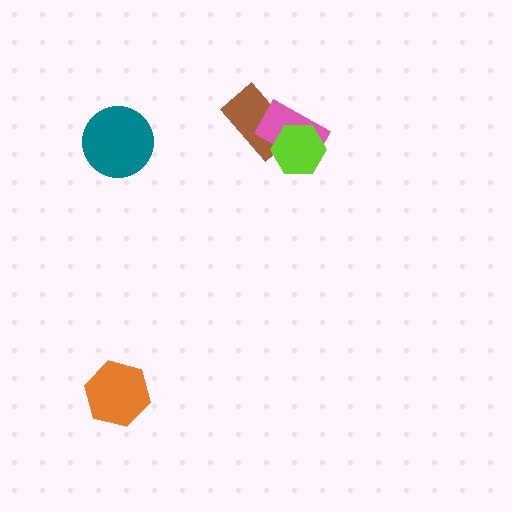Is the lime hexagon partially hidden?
No, no other shape covers it.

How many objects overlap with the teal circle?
0 objects overlap with the teal circle.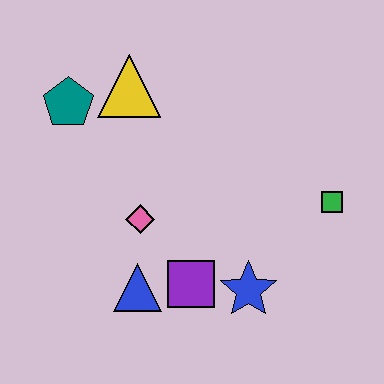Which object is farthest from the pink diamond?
The green square is farthest from the pink diamond.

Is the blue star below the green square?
Yes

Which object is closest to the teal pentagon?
The yellow triangle is closest to the teal pentagon.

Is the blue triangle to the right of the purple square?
No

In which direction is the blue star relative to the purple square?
The blue star is to the right of the purple square.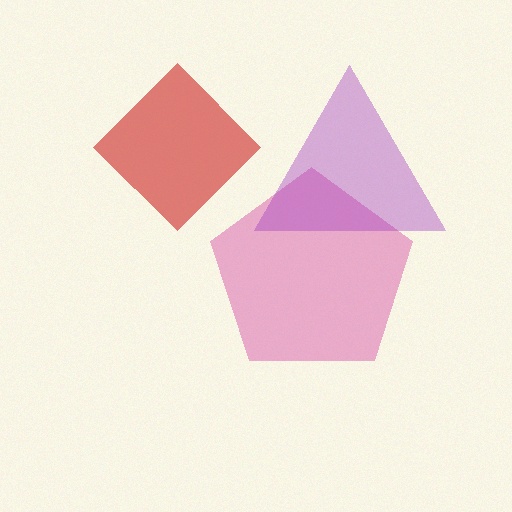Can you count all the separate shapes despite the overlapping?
Yes, there are 3 separate shapes.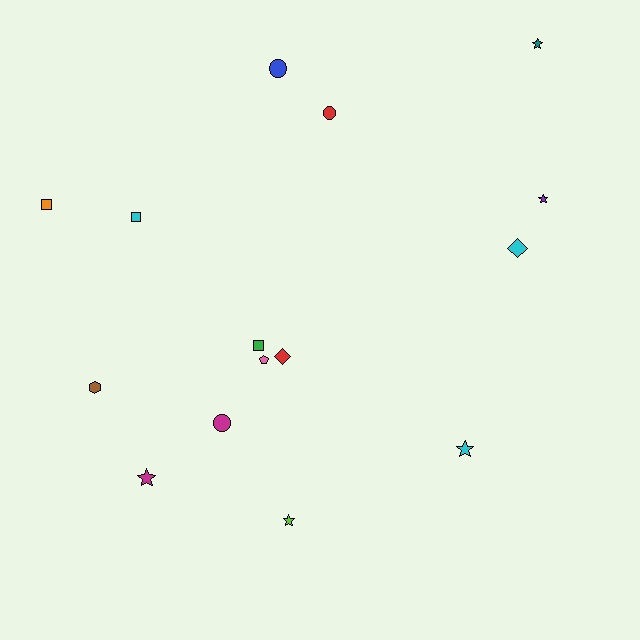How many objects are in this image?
There are 15 objects.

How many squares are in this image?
There are 3 squares.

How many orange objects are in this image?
There is 1 orange object.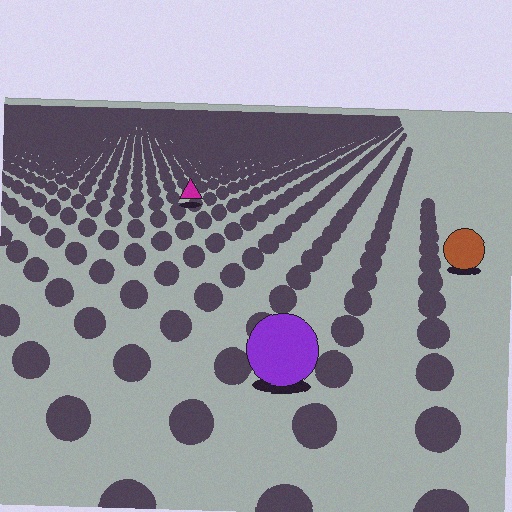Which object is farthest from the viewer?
The magenta triangle is farthest from the viewer. It appears smaller and the ground texture around it is denser.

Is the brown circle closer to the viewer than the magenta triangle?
Yes. The brown circle is closer — you can tell from the texture gradient: the ground texture is coarser near it.